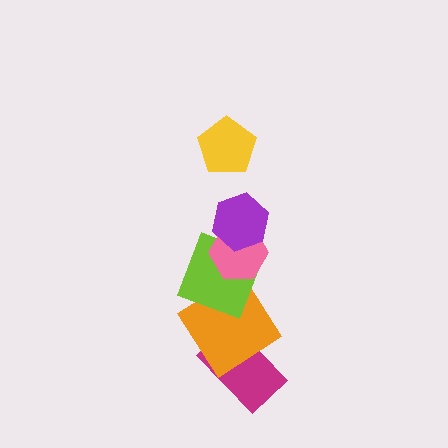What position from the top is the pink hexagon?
The pink hexagon is 3rd from the top.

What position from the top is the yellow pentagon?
The yellow pentagon is 1st from the top.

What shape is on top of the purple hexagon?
The yellow pentagon is on top of the purple hexagon.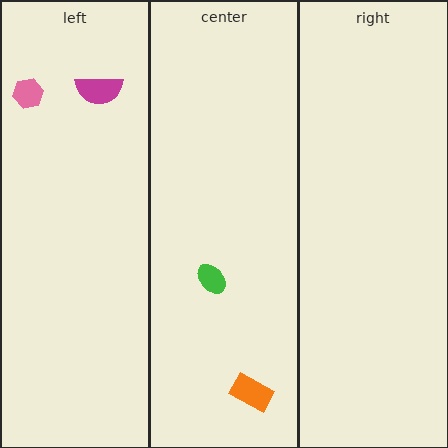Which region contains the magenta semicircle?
The left region.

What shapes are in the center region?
The green ellipse, the orange rectangle.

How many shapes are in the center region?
2.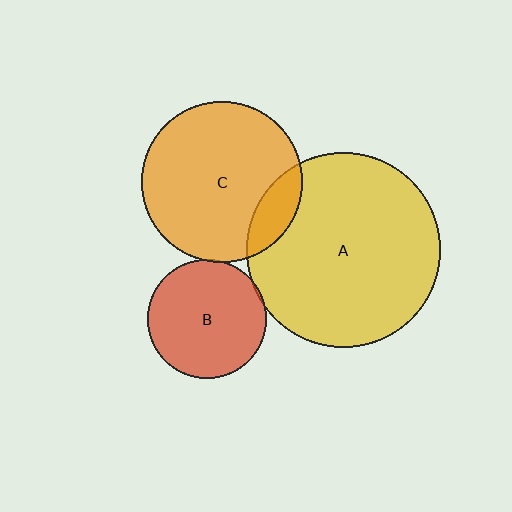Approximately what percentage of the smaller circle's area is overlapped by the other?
Approximately 15%.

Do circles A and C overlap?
Yes.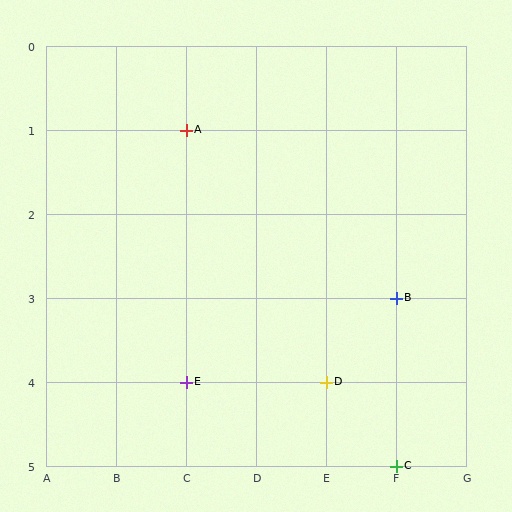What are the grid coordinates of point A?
Point A is at grid coordinates (C, 1).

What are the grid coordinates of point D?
Point D is at grid coordinates (E, 4).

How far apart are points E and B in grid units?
Points E and B are 3 columns and 1 row apart (about 3.2 grid units diagonally).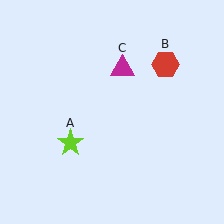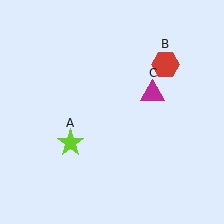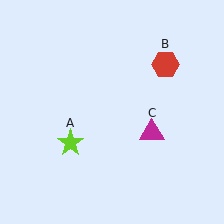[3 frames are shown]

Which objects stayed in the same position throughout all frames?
Lime star (object A) and red hexagon (object B) remained stationary.